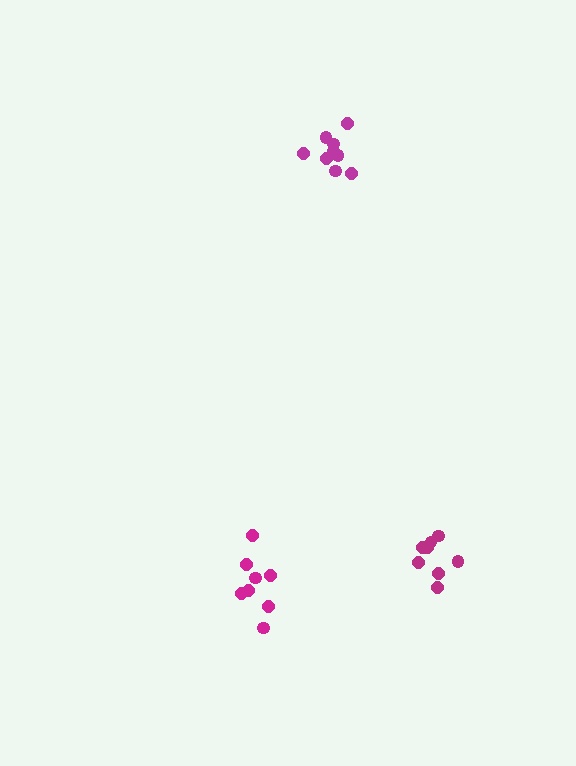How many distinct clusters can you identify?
There are 3 distinct clusters.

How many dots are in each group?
Group 1: 8 dots, Group 2: 9 dots, Group 3: 8 dots (25 total).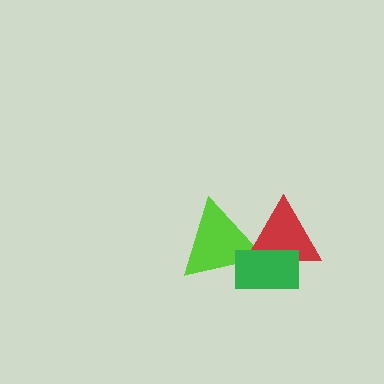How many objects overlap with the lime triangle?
2 objects overlap with the lime triangle.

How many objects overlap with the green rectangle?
2 objects overlap with the green rectangle.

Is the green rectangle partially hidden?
No, no other shape covers it.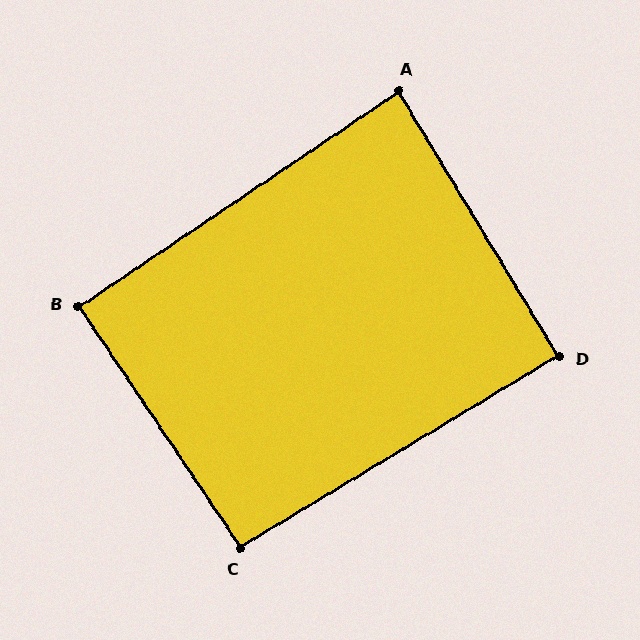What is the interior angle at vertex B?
Approximately 90 degrees (approximately right).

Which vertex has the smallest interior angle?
A, at approximately 87 degrees.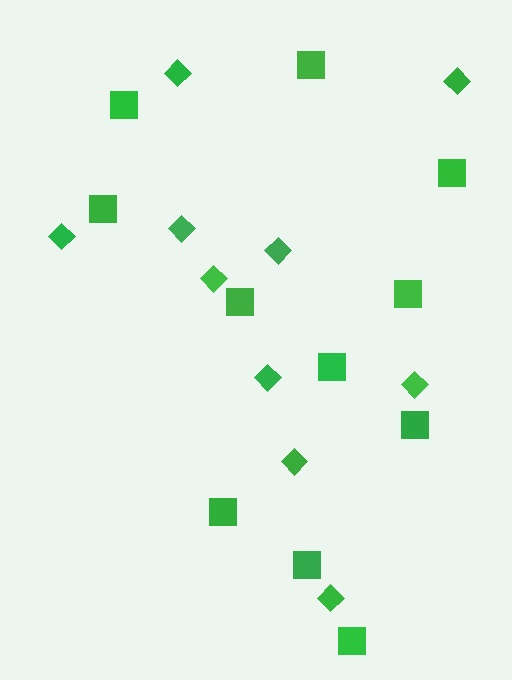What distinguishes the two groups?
There are 2 groups: one group of squares (11) and one group of diamonds (10).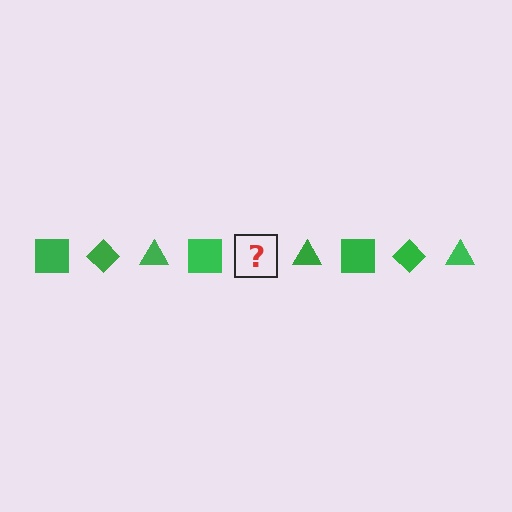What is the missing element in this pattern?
The missing element is a green diamond.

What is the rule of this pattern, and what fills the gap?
The rule is that the pattern cycles through square, diamond, triangle shapes in green. The gap should be filled with a green diamond.